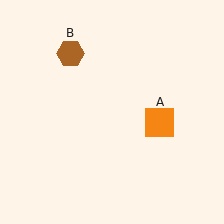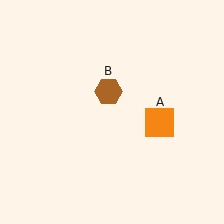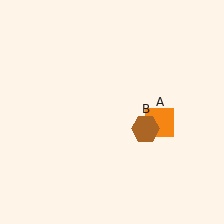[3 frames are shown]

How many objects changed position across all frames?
1 object changed position: brown hexagon (object B).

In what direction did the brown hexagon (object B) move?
The brown hexagon (object B) moved down and to the right.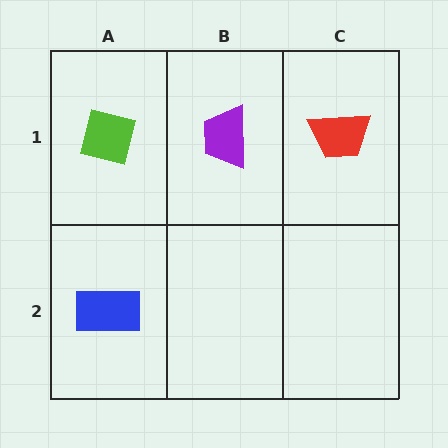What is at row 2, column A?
A blue rectangle.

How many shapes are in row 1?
3 shapes.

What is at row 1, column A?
A lime square.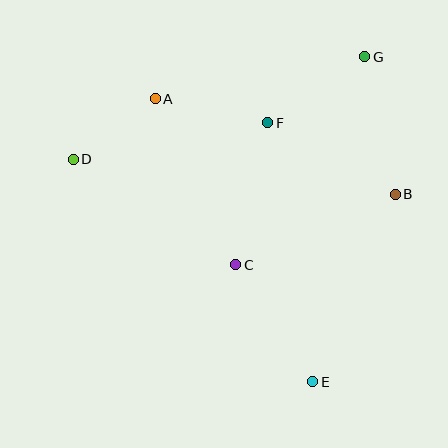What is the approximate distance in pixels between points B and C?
The distance between B and C is approximately 174 pixels.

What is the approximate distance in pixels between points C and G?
The distance between C and G is approximately 245 pixels.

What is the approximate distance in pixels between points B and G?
The distance between B and G is approximately 141 pixels.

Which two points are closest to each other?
Points A and D are closest to each other.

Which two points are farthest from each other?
Points E and G are farthest from each other.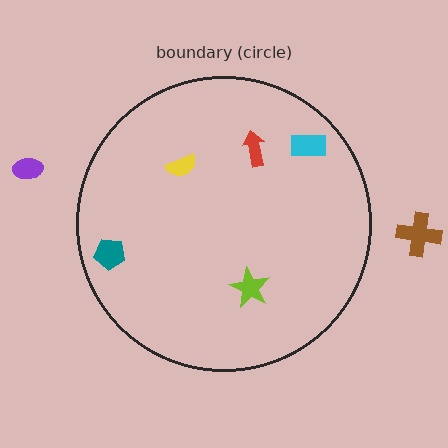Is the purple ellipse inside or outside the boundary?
Outside.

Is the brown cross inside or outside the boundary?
Outside.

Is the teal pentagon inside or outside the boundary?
Inside.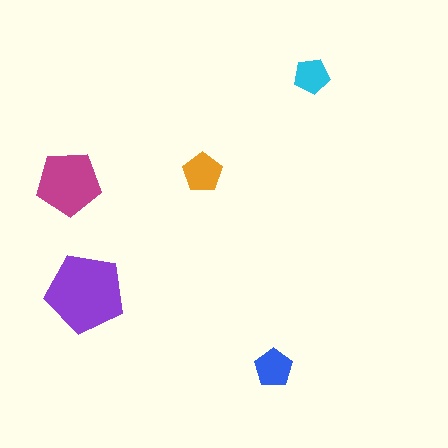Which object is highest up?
The cyan pentagon is topmost.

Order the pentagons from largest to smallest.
the purple one, the magenta one, the orange one, the blue one, the cyan one.